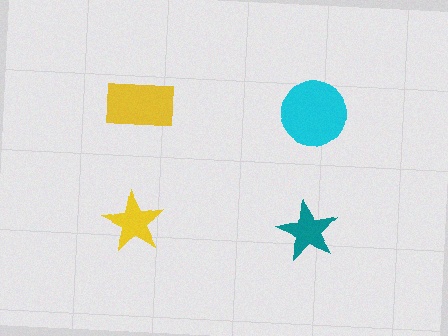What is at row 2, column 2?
A teal star.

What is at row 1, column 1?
A yellow rectangle.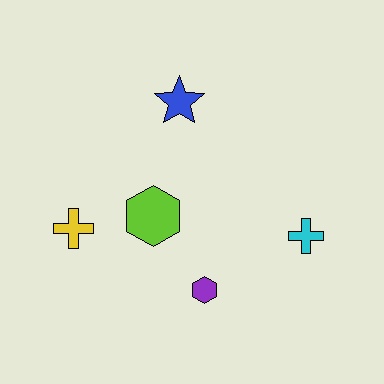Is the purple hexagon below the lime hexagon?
Yes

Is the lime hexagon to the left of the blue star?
Yes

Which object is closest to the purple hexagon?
The lime hexagon is closest to the purple hexagon.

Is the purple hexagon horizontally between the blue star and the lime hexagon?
No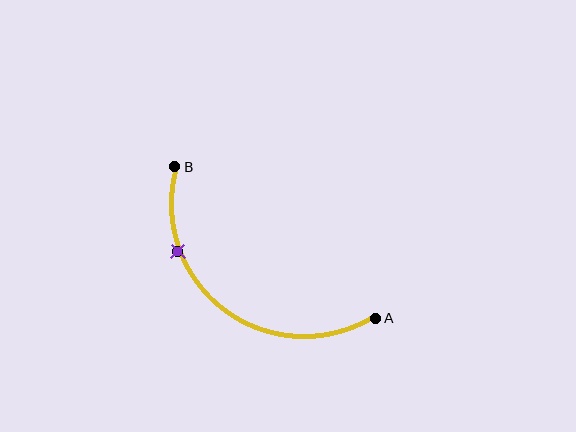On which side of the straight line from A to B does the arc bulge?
The arc bulges below and to the left of the straight line connecting A and B.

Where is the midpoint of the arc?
The arc midpoint is the point on the curve farthest from the straight line joining A and B. It sits below and to the left of that line.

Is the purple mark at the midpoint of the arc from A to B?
No. The purple mark lies on the arc but is closer to endpoint B. The arc midpoint would be at the point on the curve equidistant along the arc from both A and B.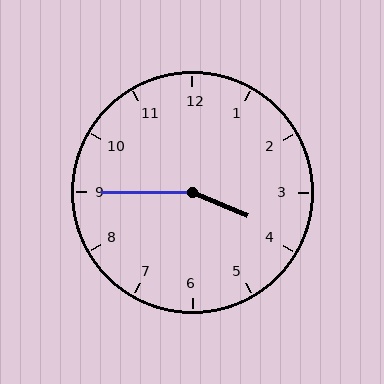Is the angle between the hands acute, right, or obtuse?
It is obtuse.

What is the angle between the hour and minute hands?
Approximately 158 degrees.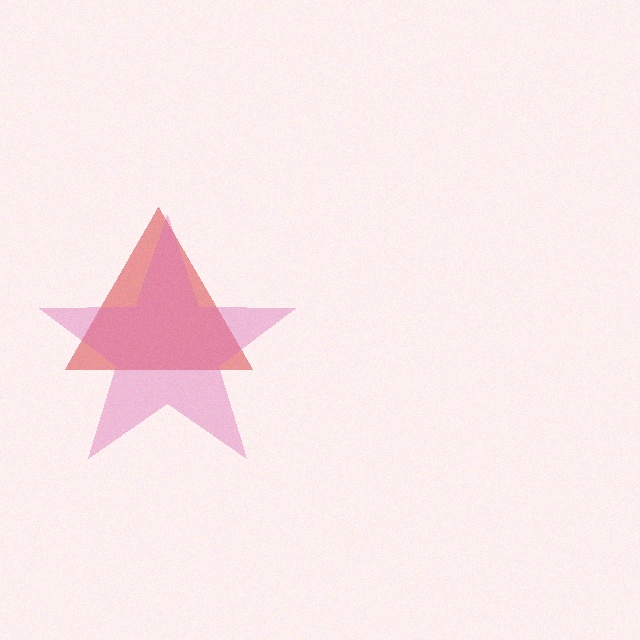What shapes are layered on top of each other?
The layered shapes are: a red triangle, a pink star.